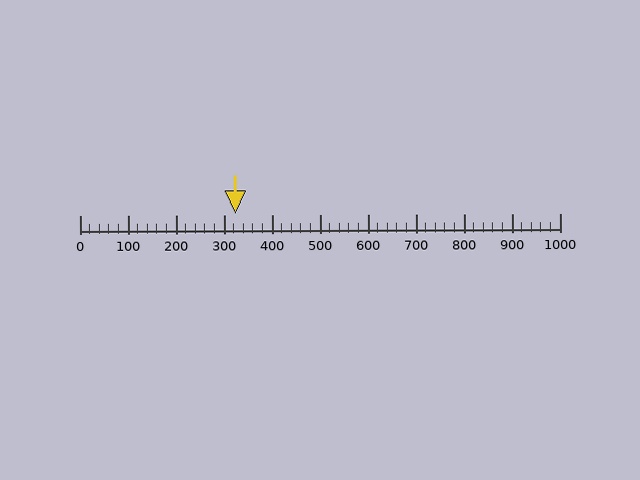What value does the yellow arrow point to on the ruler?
The yellow arrow points to approximately 324.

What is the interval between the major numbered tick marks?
The major tick marks are spaced 100 units apart.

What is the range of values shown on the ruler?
The ruler shows values from 0 to 1000.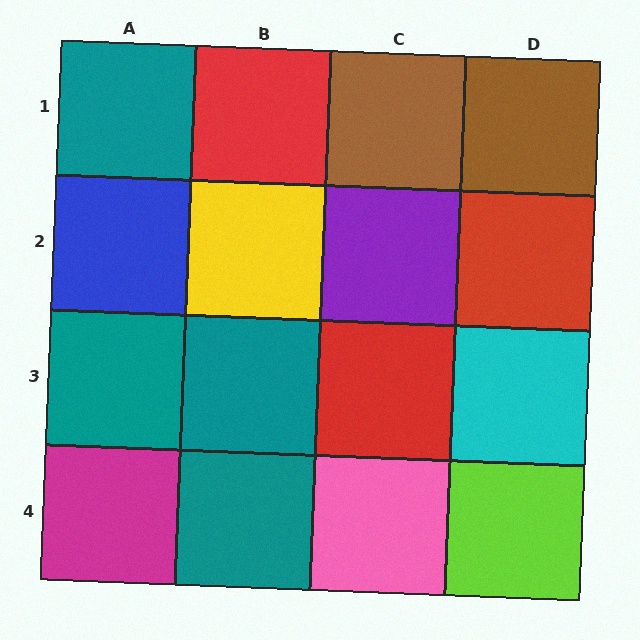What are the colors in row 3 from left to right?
Teal, teal, red, cyan.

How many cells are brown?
2 cells are brown.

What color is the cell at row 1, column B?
Red.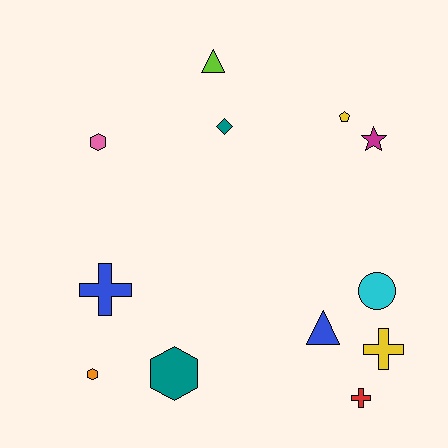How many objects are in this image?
There are 12 objects.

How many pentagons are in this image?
There is 1 pentagon.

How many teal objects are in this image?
There are 2 teal objects.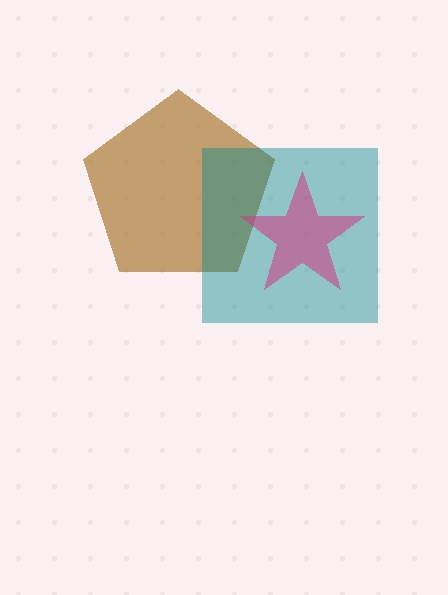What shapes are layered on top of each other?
The layered shapes are: a brown pentagon, a teal square, a magenta star.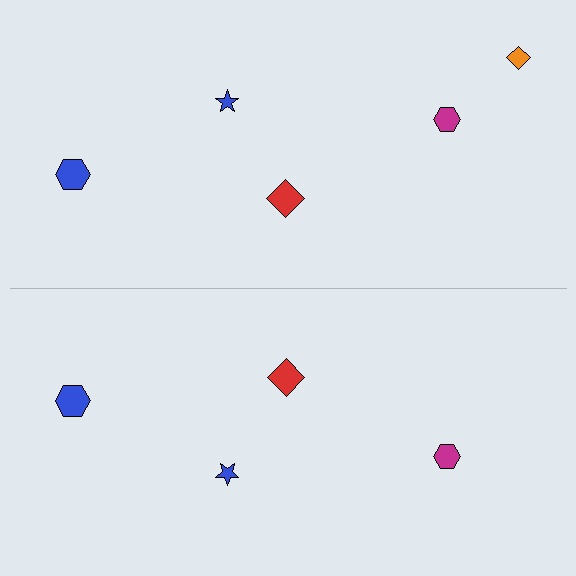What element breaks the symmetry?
A orange diamond is missing from the bottom side.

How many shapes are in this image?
There are 9 shapes in this image.